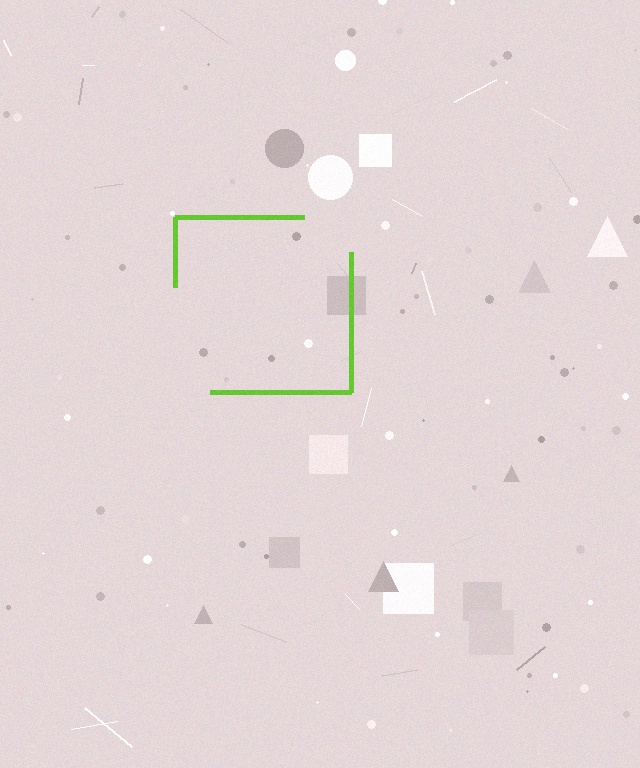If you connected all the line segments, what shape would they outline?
They would outline a square.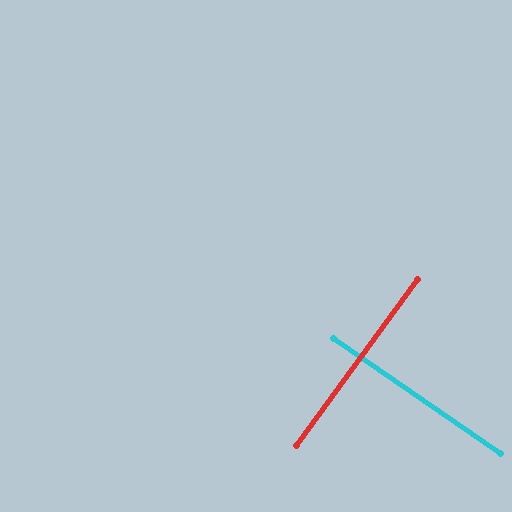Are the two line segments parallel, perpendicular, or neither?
Perpendicular — they meet at approximately 88°.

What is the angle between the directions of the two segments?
Approximately 88 degrees.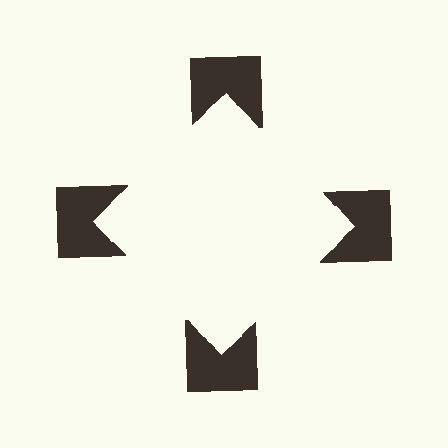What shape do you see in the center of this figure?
An illusory square — its edges are inferred from the aligned wedge cuts in the notched squares, not physically drawn.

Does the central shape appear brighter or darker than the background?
It typically appears slightly brighter than the background, even though no actual brightness change is drawn.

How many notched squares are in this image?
There are 4 — one at each vertex of the illusory square.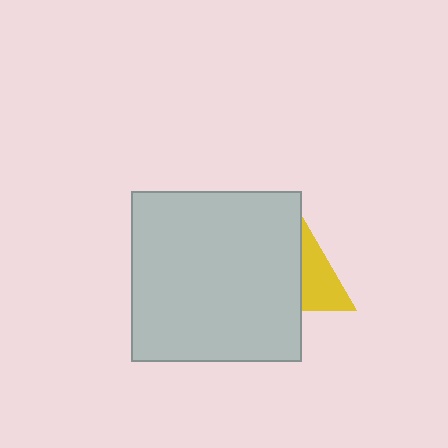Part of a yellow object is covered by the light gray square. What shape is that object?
It is a triangle.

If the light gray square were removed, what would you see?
You would see the complete yellow triangle.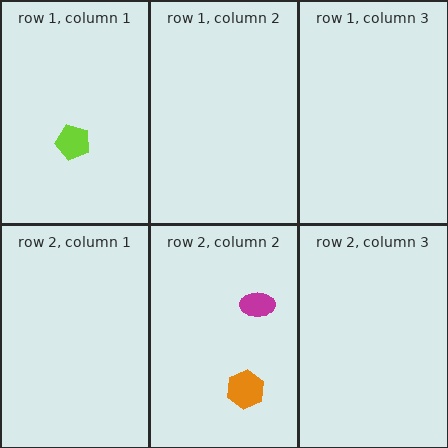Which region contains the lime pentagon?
The row 1, column 1 region.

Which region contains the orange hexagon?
The row 2, column 2 region.